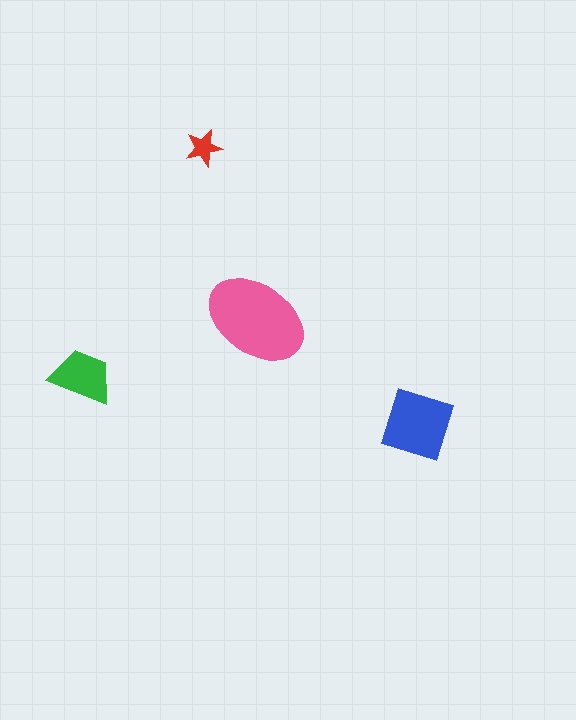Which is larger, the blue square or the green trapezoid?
The blue square.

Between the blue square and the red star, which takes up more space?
The blue square.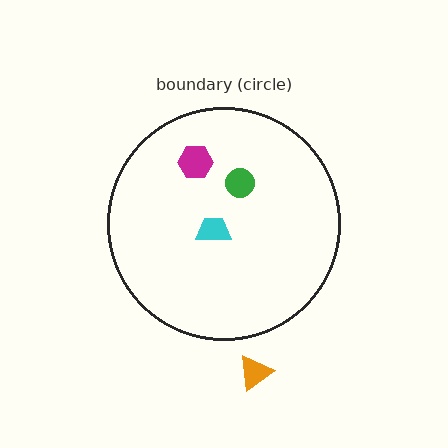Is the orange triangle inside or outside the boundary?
Outside.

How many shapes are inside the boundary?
3 inside, 1 outside.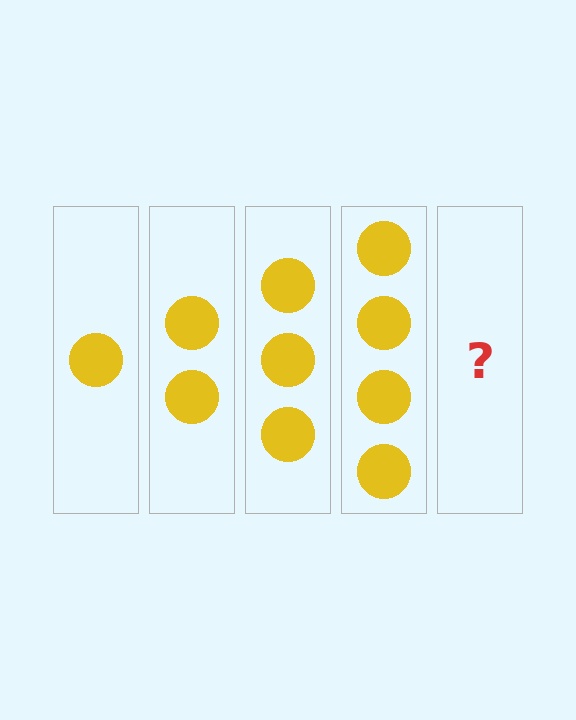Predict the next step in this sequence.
The next step is 5 circles.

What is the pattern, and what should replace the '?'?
The pattern is that each step adds one more circle. The '?' should be 5 circles.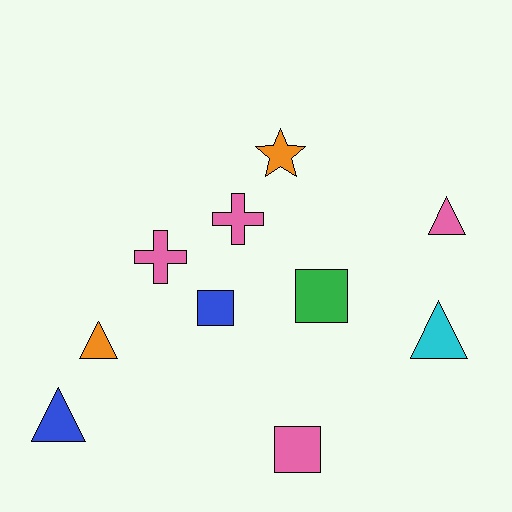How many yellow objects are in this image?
There are no yellow objects.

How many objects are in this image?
There are 10 objects.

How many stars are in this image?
There is 1 star.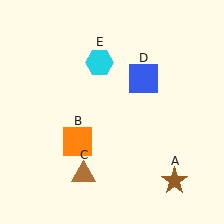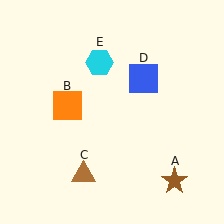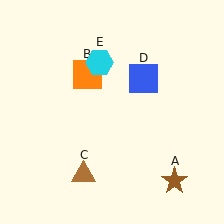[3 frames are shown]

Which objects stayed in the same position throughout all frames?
Brown star (object A) and brown triangle (object C) and blue square (object D) and cyan hexagon (object E) remained stationary.